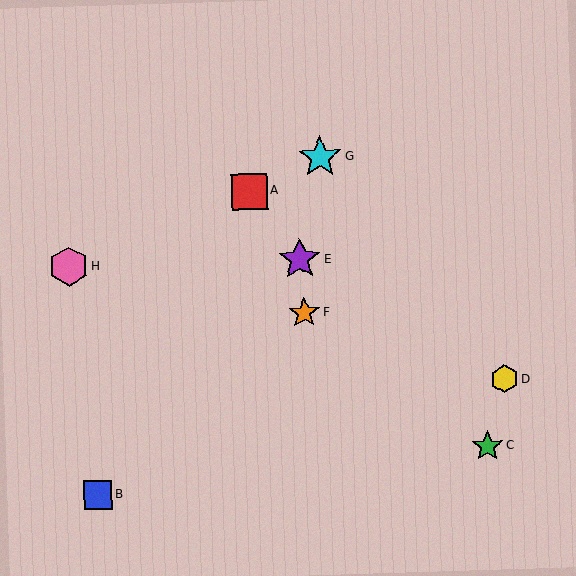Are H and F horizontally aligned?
No, H is at y≈267 and F is at y≈313.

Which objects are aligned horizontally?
Objects E, H are aligned horizontally.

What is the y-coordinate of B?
Object B is at y≈495.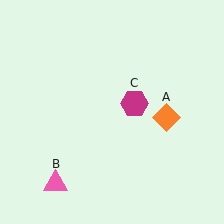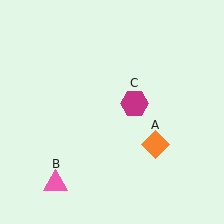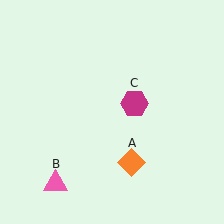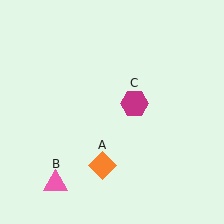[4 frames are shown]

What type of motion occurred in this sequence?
The orange diamond (object A) rotated clockwise around the center of the scene.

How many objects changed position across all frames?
1 object changed position: orange diamond (object A).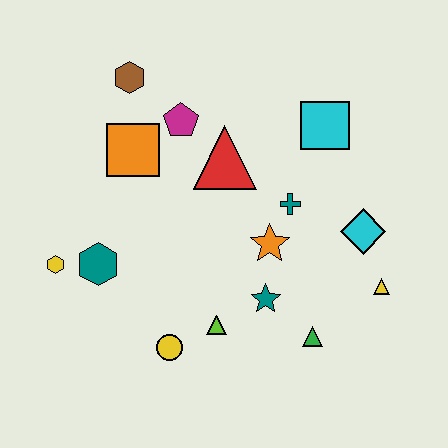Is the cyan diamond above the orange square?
No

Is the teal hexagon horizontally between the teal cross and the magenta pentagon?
No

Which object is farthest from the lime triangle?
The brown hexagon is farthest from the lime triangle.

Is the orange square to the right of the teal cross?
No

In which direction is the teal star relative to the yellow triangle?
The teal star is to the left of the yellow triangle.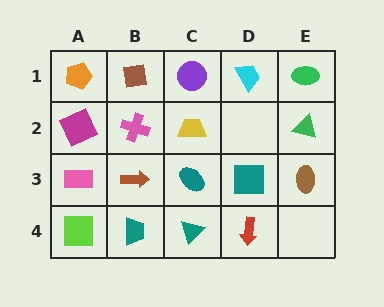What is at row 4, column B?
A teal trapezoid.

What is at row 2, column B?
A pink cross.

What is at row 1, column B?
A brown square.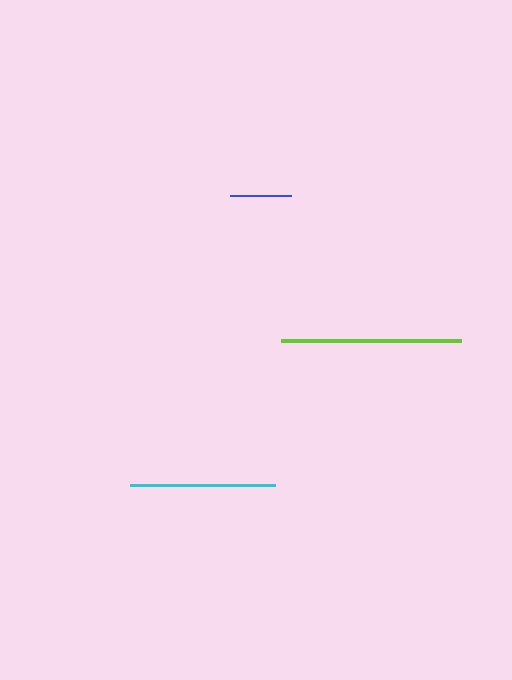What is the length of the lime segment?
The lime segment is approximately 180 pixels long.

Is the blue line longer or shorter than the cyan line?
The cyan line is longer than the blue line.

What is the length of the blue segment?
The blue segment is approximately 61 pixels long.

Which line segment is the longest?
The lime line is the longest at approximately 180 pixels.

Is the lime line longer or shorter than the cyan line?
The lime line is longer than the cyan line.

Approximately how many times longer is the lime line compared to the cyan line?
The lime line is approximately 1.2 times the length of the cyan line.